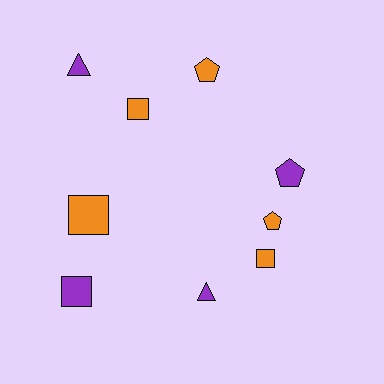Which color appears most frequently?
Orange, with 5 objects.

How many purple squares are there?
There is 1 purple square.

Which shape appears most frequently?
Square, with 4 objects.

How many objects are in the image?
There are 9 objects.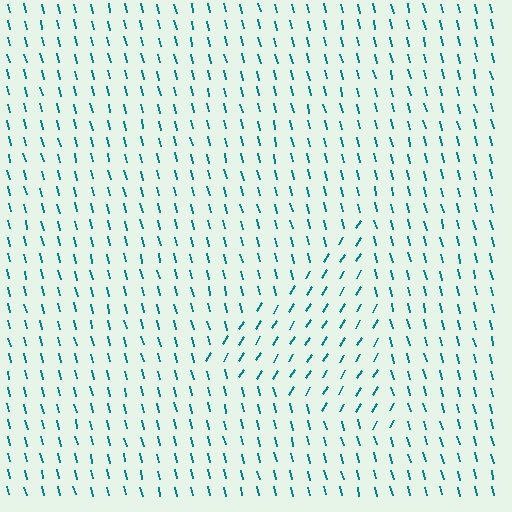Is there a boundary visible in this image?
Yes, there is a texture boundary formed by a change in line orientation.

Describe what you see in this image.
The image is filled with small teal line segments. A triangle region in the image has lines oriented differently from the surrounding lines, creating a visible texture boundary.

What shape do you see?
I see a triangle.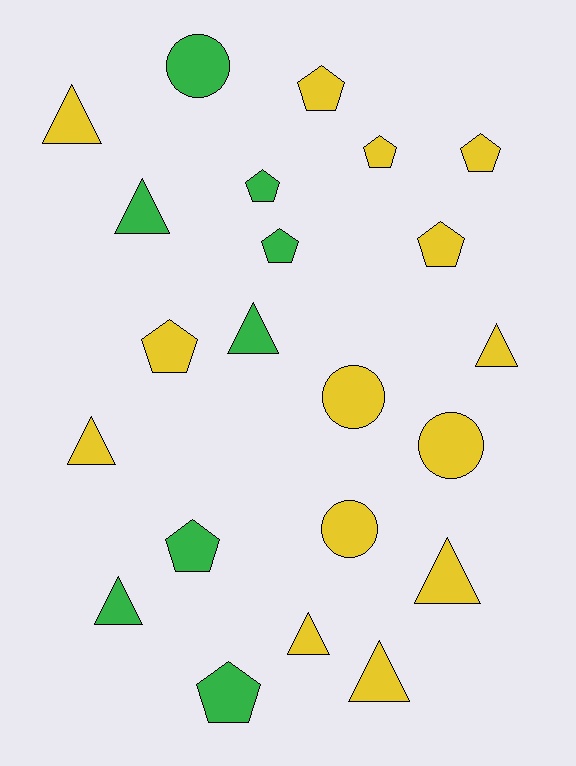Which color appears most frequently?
Yellow, with 14 objects.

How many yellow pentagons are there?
There are 5 yellow pentagons.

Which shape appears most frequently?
Triangle, with 9 objects.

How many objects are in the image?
There are 22 objects.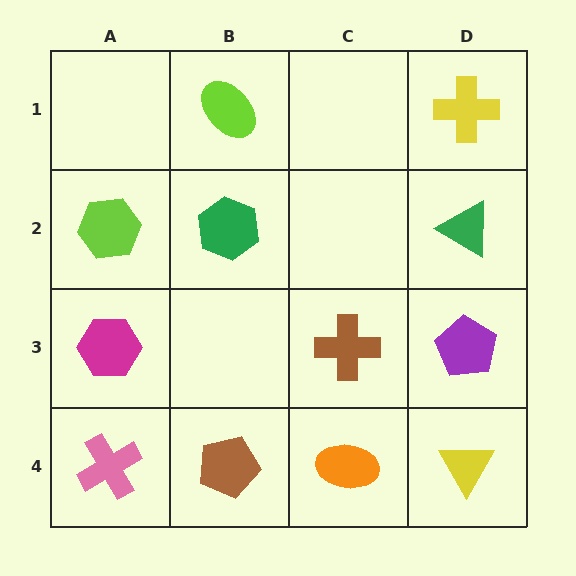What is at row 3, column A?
A magenta hexagon.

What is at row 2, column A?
A lime hexagon.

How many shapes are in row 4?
4 shapes.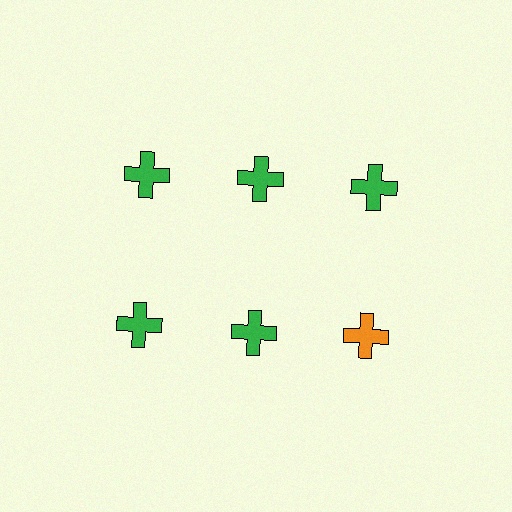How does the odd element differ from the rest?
It has a different color: orange instead of green.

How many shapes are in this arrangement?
There are 6 shapes arranged in a grid pattern.